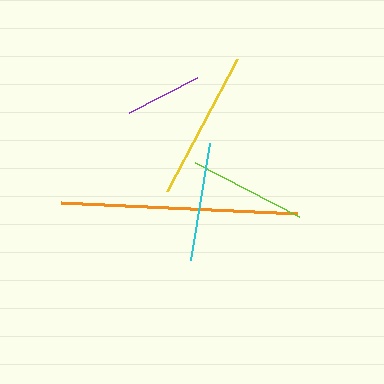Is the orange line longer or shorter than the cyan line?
The orange line is longer than the cyan line.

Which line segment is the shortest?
The purple line is the shortest at approximately 76 pixels.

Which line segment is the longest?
The orange line is the longest at approximately 237 pixels.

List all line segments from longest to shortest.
From longest to shortest: orange, yellow, cyan, lime, purple.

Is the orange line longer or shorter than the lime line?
The orange line is longer than the lime line.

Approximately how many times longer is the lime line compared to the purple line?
The lime line is approximately 1.5 times the length of the purple line.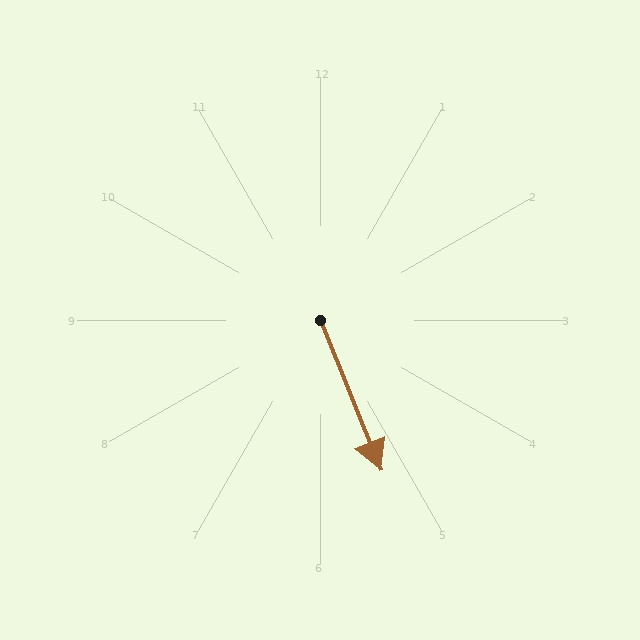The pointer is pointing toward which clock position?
Roughly 5 o'clock.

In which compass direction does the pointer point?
South.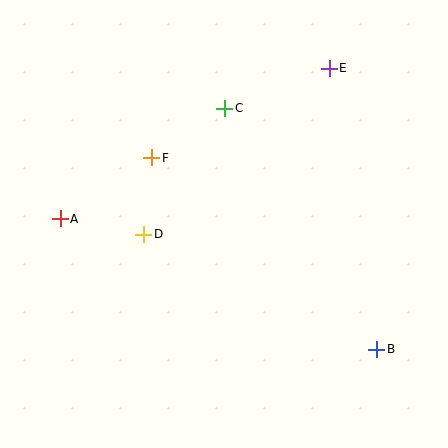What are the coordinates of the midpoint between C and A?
The midpoint between C and A is at (142, 163).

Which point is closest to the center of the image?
Point D at (144, 234) is closest to the center.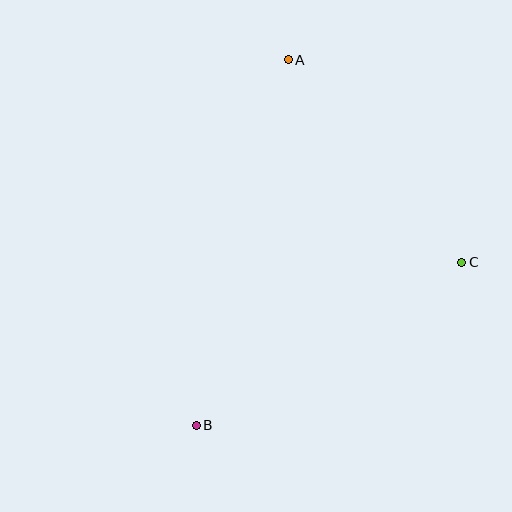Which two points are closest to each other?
Points A and C are closest to each other.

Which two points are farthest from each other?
Points A and B are farthest from each other.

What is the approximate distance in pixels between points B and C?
The distance between B and C is approximately 311 pixels.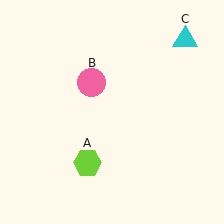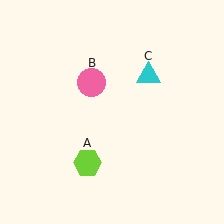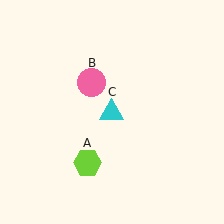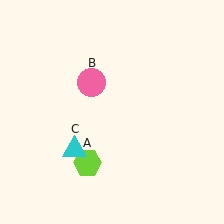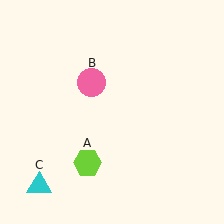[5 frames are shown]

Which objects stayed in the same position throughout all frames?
Lime hexagon (object A) and pink circle (object B) remained stationary.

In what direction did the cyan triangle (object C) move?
The cyan triangle (object C) moved down and to the left.